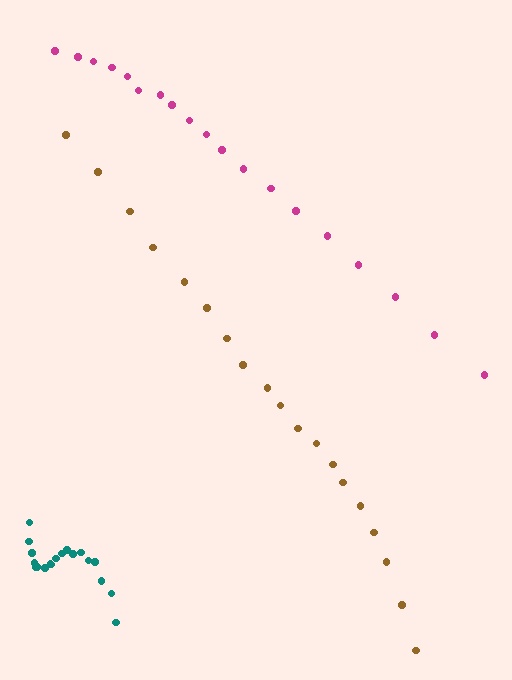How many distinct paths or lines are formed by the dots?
There are 3 distinct paths.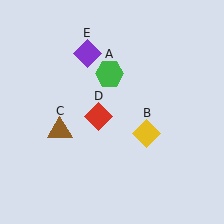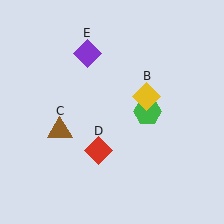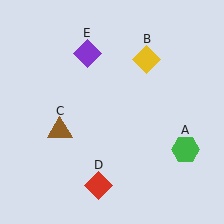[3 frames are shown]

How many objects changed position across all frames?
3 objects changed position: green hexagon (object A), yellow diamond (object B), red diamond (object D).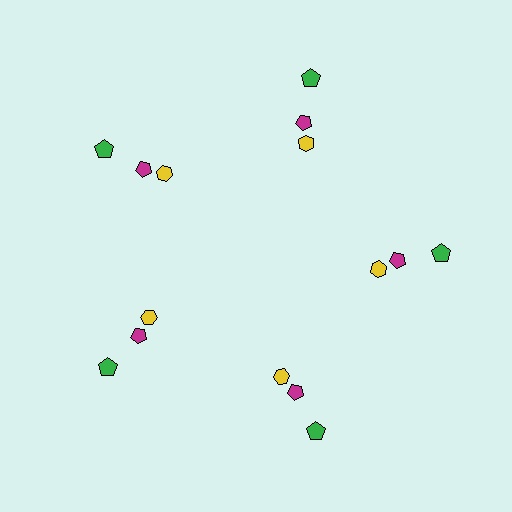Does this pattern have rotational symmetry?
Yes, this pattern has 5-fold rotational symmetry. It looks the same after rotating 72 degrees around the center.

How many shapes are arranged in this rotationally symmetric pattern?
There are 15 shapes, arranged in 5 groups of 3.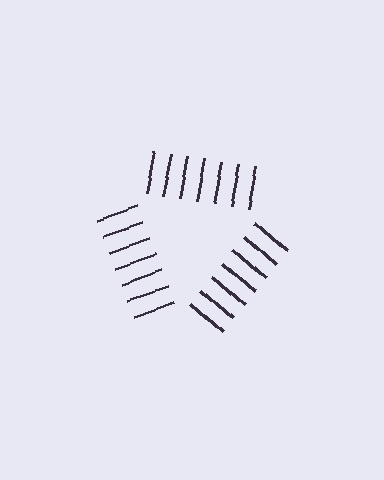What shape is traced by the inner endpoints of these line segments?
An illusory triangle — the line segments terminate on its edges but no continuous stroke is drawn.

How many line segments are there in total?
21 — 7 along each of the 3 edges.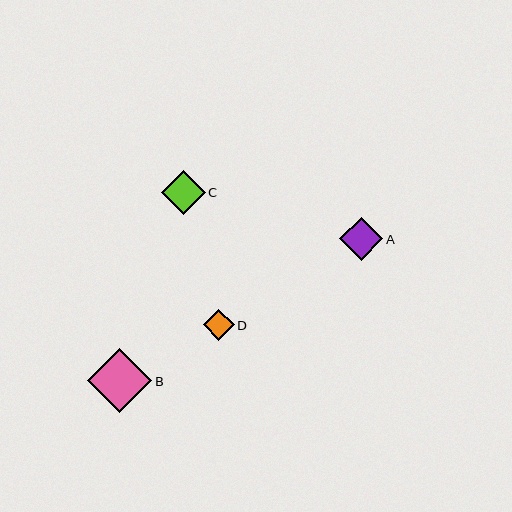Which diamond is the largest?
Diamond B is the largest with a size of approximately 64 pixels.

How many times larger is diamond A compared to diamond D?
Diamond A is approximately 1.4 times the size of diamond D.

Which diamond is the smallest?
Diamond D is the smallest with a size of approximately 31 pixels.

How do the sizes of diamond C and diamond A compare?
Diamond C and diamond A are approximately the same size.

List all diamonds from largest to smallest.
From largest to smallest: B, C, A, D.